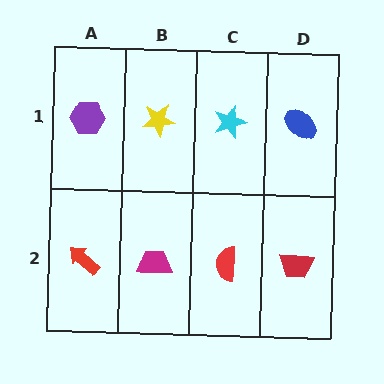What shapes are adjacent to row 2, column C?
A cyan star (row 1, column C), a magenta trapezoid (row 2, column B), a red trapezoid (row 2, column D).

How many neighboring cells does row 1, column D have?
2.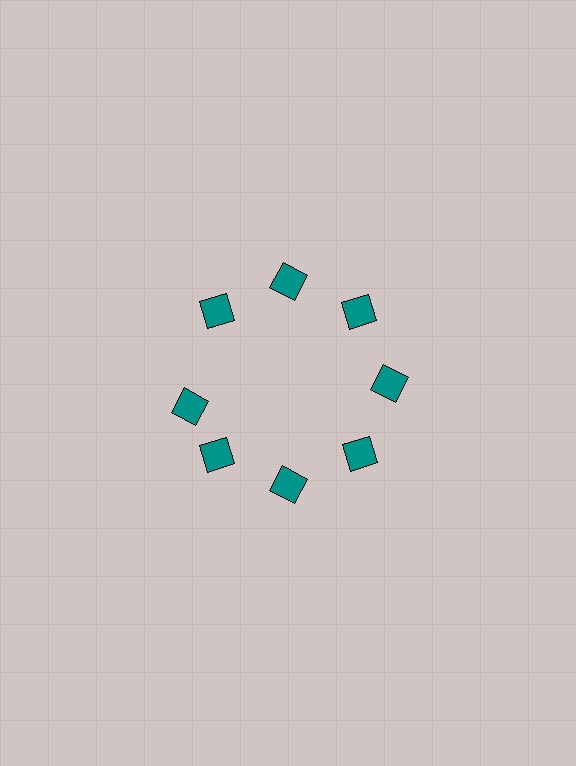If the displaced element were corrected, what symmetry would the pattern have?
It would have 8-fold rotational symmetry — the pattern would map onto itself every 45 degrees.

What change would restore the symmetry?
The symmetry would be restored by rotating it back into even spacing with its neighbors so that all 8 diamonds sit at equal angles and equal distance from the center.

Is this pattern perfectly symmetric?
No. The 8 teal diamonds are arranged in a ring, but one element near the 9 o'clock position is rotated out of alignment along the ring, breaking the 8-fold rotational symmetry.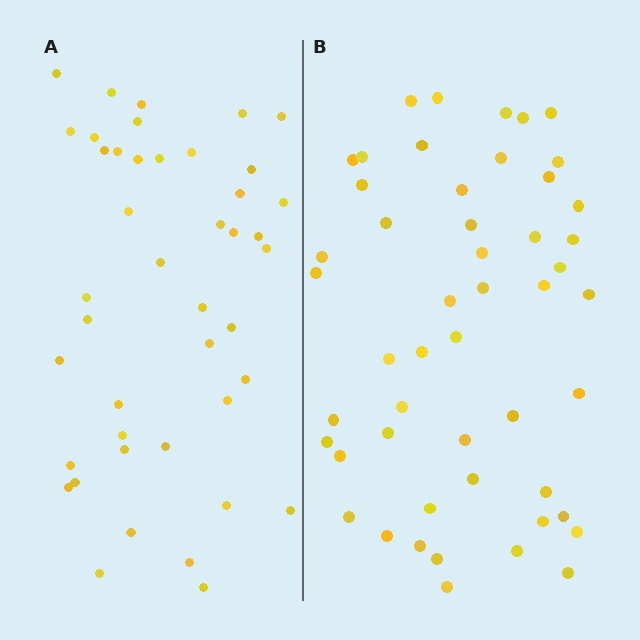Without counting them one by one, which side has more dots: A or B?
Region B (the right region) has more dots.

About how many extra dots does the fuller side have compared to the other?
Region B has roughly 8 or so more dots than region A.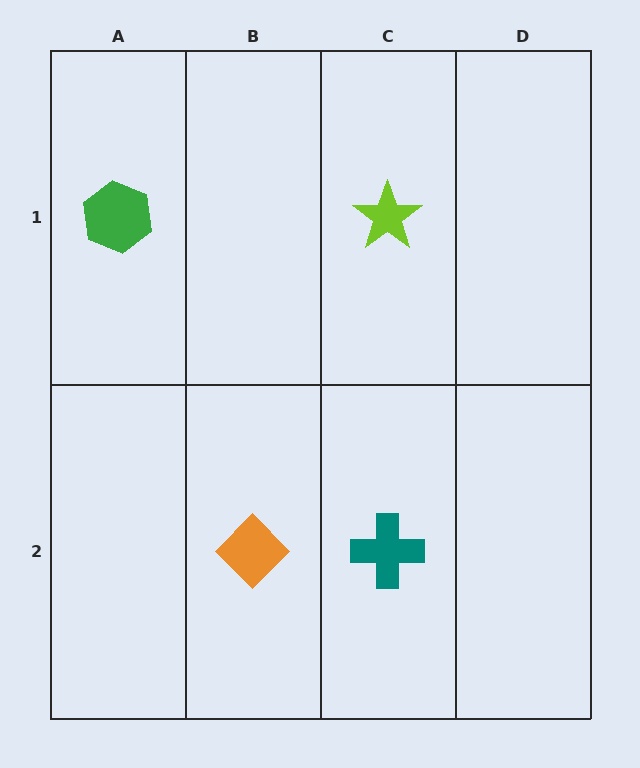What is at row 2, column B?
An orange diamond.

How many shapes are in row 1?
2 shapes.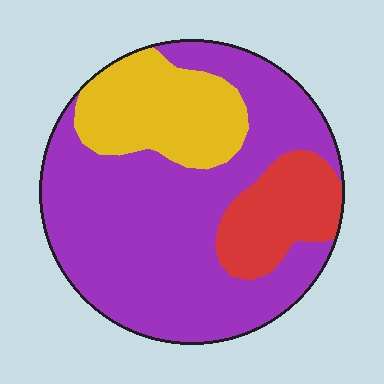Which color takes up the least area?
Red, at roughly 15%.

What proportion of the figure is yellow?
Yellow takes up about one fifth (1/5) of the figure.